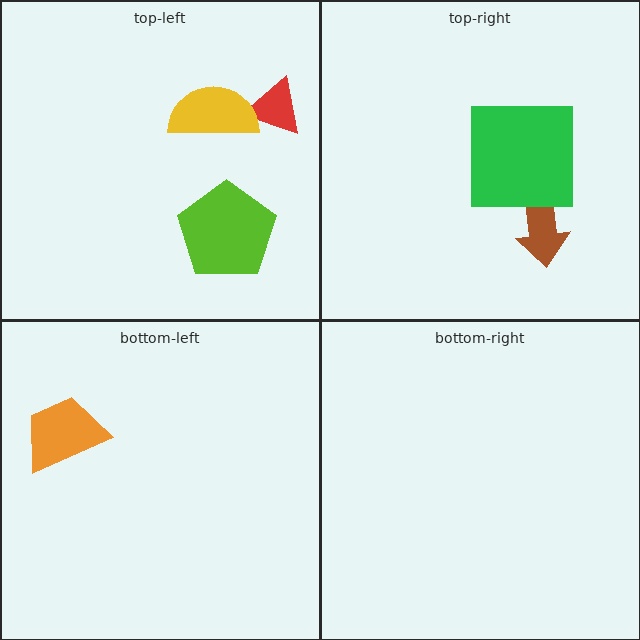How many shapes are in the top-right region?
2.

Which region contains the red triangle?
The top-left region.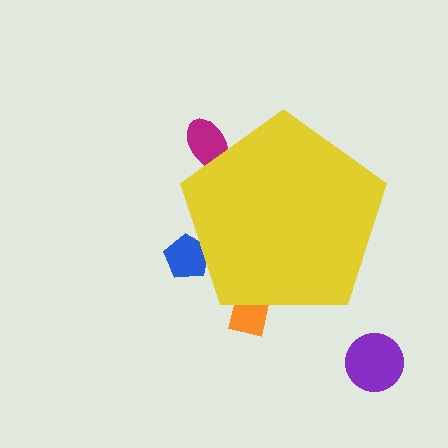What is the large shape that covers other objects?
A yellow pentagon.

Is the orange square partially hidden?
Yes, the orange square is partially hidden behind the yellow pentagon.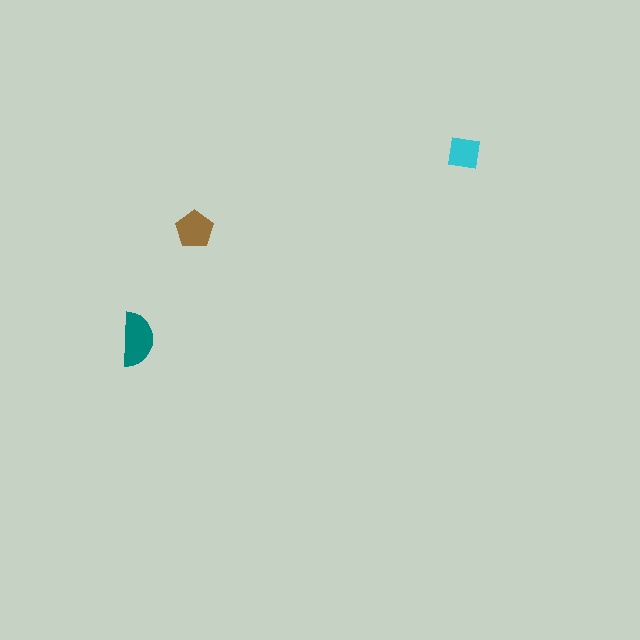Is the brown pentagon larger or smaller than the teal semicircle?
Smaller.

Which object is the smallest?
The cyan square.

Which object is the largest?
The teal semicircle.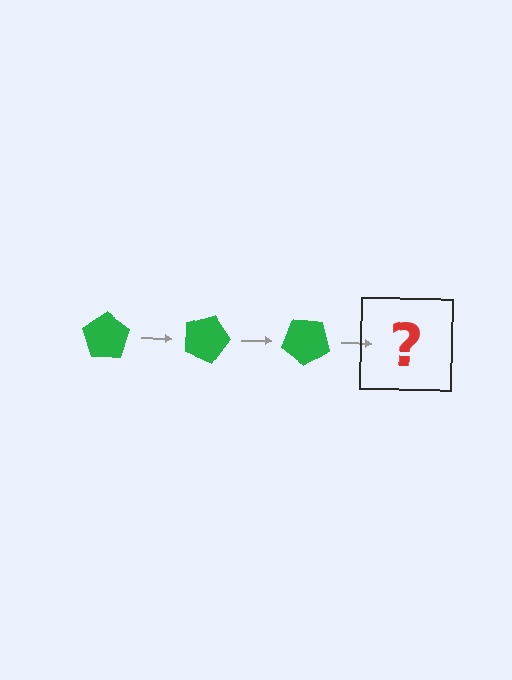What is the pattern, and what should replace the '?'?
The pattern is that the pentagon rotates 20 degrees each step. The '?' should be a green pentagon rotated 60 degrees.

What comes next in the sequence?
The next element should be a green pentagon rotated 60 degrees.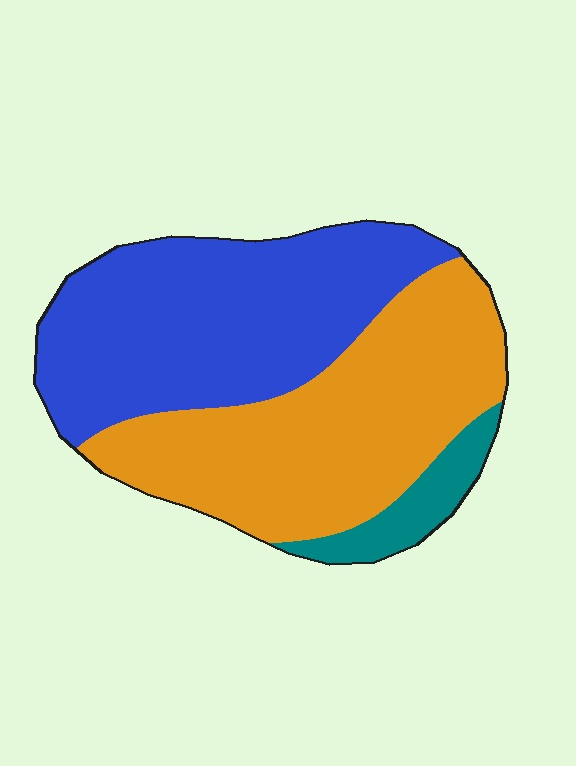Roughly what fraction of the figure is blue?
Blue covers about 45% of the figure.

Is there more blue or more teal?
Blue.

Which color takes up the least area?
Teal, at roughly 10%.